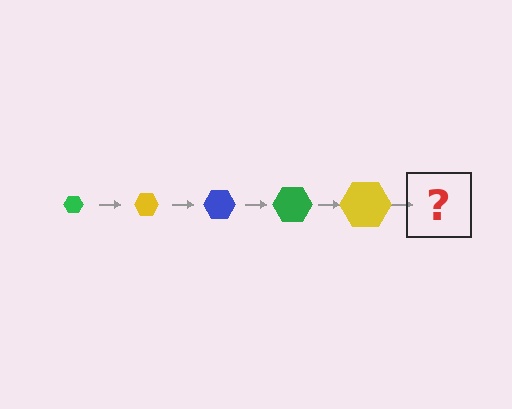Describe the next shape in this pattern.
It should be a blue hexagon, larger than the previous one.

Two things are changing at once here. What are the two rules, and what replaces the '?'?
The two rules are that the hexagon grows larger each step and the color cycles through green, yellow, and blue. The '?' should be a blue hexagon, larger than the previous one.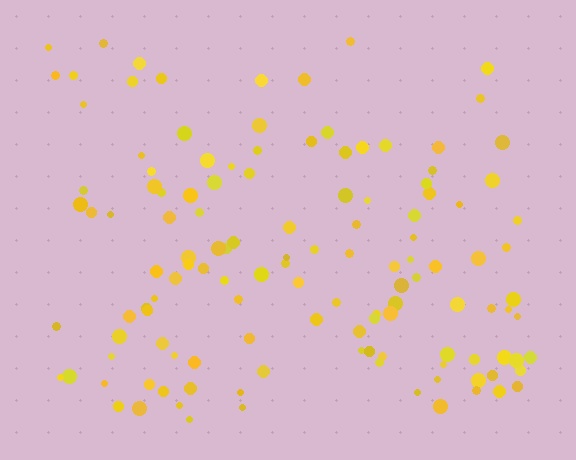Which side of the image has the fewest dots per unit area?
The top.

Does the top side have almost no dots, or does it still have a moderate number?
Still a moderate number, just noticeably fewer than the bottom.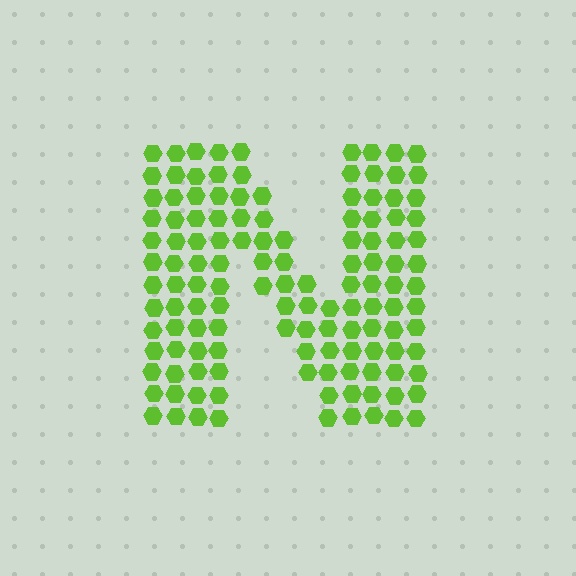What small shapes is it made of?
It is made of small hexagons.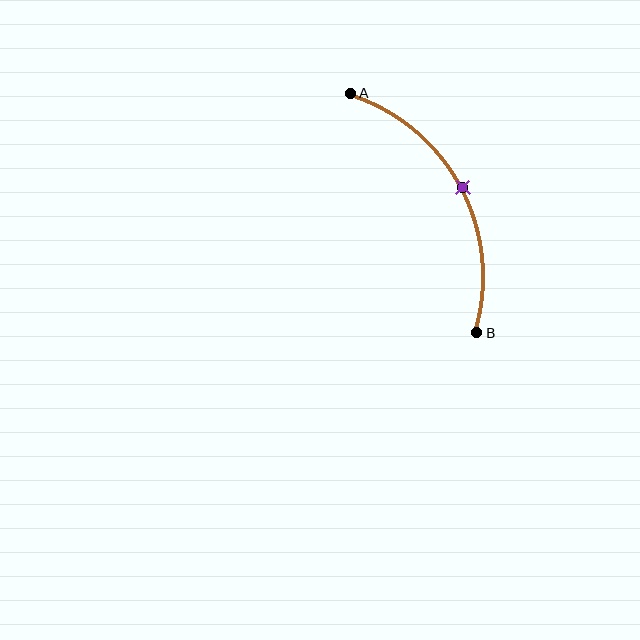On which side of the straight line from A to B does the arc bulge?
The arc bulges to the right of the straight line connecting A and B.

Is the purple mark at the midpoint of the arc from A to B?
Yes. The purple mark lies on the arc at equal arc-length from both A and B — it is the arc midpoint.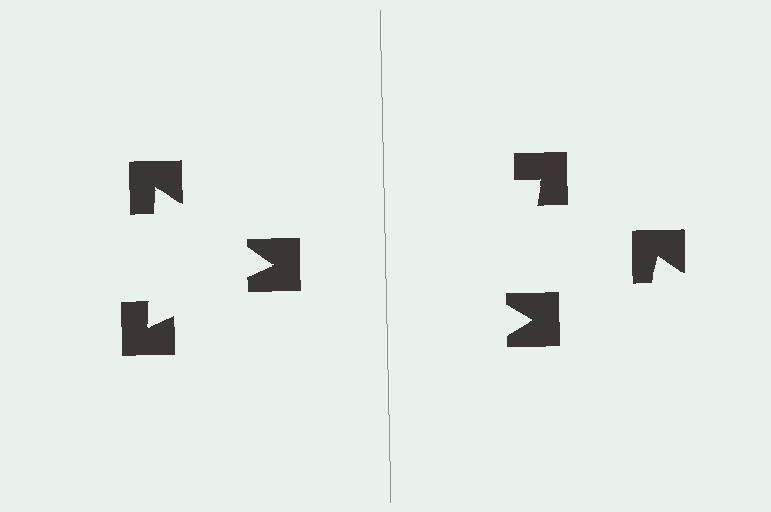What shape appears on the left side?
An illusory triangle.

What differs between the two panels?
The notched squares are positioned identically on both sides; only the wedge orientations differ. On the left they align to a triangle; on the right they are misaligned.